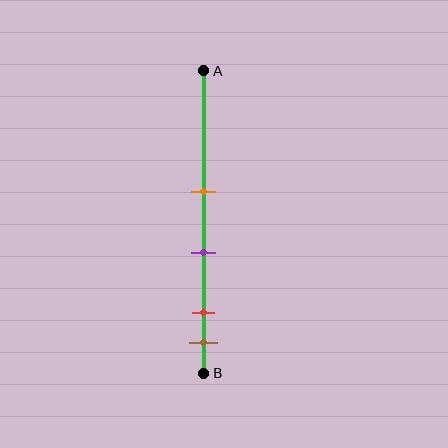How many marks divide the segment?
There are 4 marks dividing the segment.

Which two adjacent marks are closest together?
The red and brown marks are the closest adjacent pair.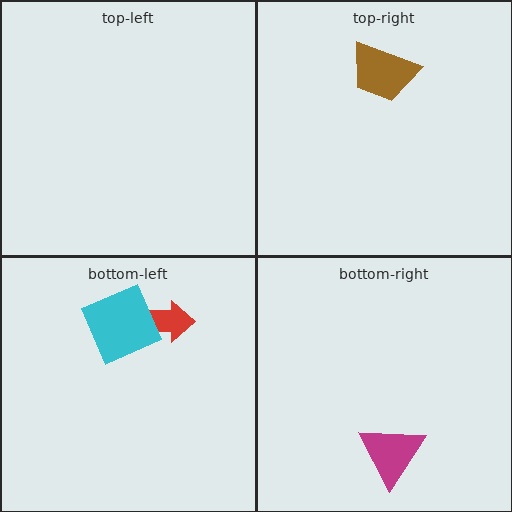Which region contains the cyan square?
The bottom-left region.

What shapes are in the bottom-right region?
The magenta triangle.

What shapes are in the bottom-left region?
The red arrow, the cyan square.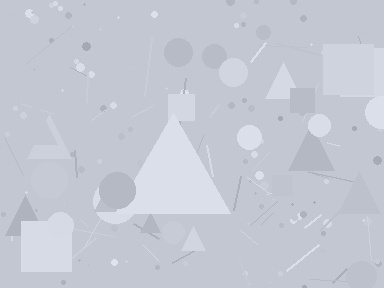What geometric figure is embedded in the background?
A triangle is embedded in the background.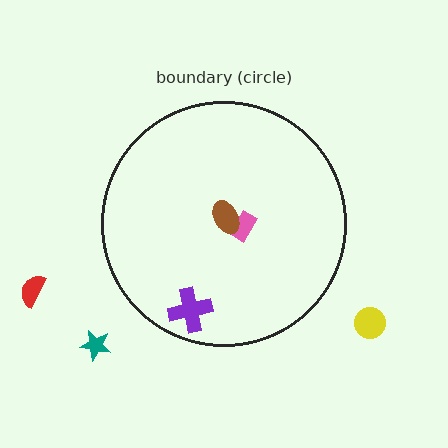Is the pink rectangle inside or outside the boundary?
Inside.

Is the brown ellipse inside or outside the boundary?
Inside.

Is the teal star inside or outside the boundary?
Outside.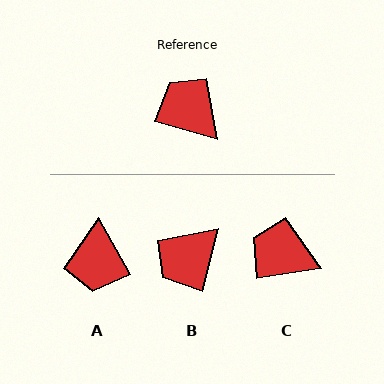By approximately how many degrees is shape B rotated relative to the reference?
Approximately 91 degrees counter-clockwise.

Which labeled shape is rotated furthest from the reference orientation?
A, about 135 degrees away.